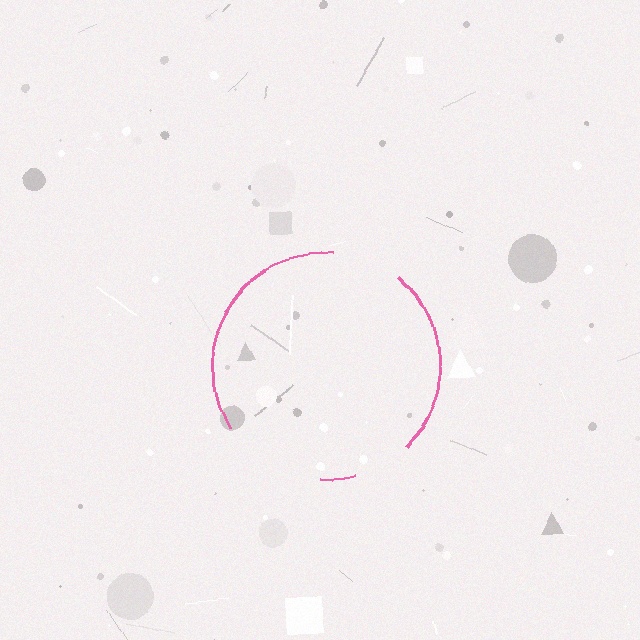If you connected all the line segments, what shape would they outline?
They would outline a circle.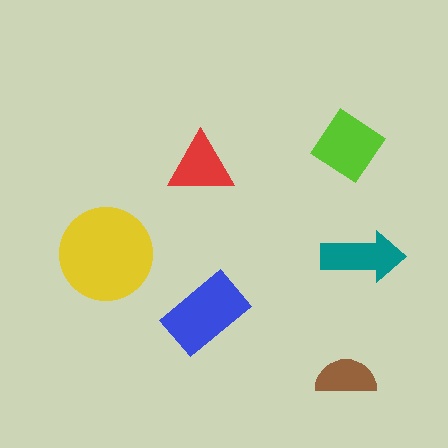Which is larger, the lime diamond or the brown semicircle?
The lime diamond.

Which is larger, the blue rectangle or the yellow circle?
The yellow circle.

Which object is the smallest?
The brown semicircle.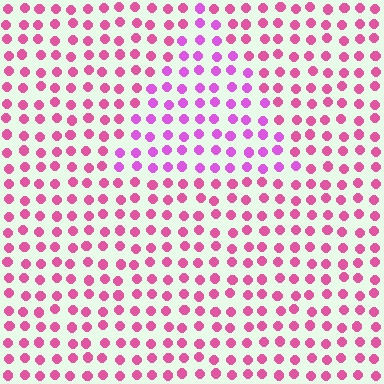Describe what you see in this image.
The image is filled with small pink elements in a uniform arrangement. A triangle-shaped region is visible where the elements are tinted to a slightly different hue, forming a subtle color boundary.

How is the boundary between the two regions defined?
The boundary is defined purely by a slight shift in hue (about 29 degrees). Spacing, size, and orientation are identical on both sides.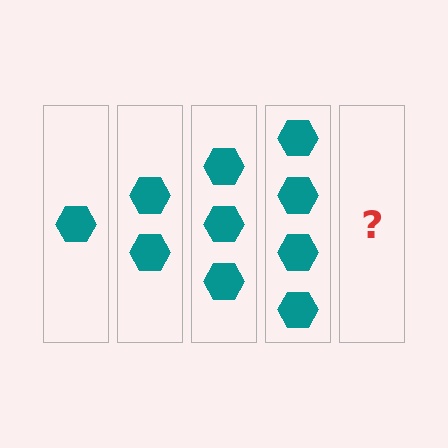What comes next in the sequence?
The next element should be 5 hexagons.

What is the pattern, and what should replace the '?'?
The pattern is that each step adds one more hexagon. The '?' should be 5 hexagons.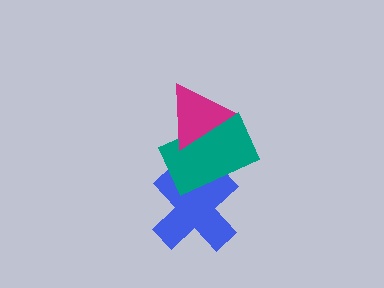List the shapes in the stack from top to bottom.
From top to bottom: the magenta triangle, the teal rectangle, the blue cross.